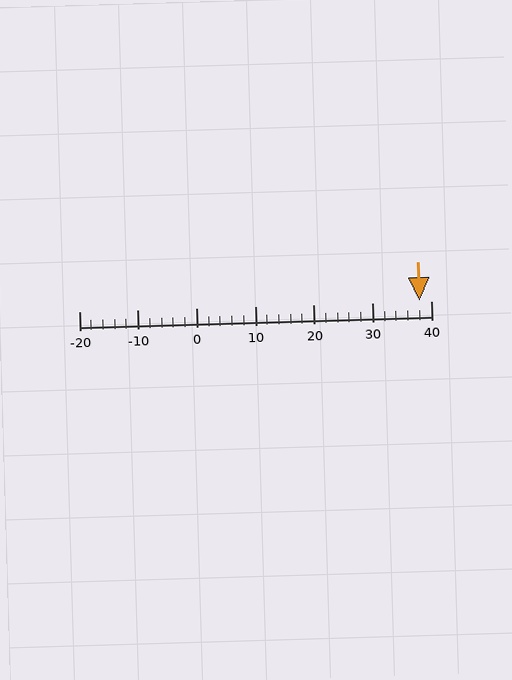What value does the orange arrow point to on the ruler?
The orange arrow points to approximately 38.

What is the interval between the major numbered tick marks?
The major tick marks are spaced 10 units apart.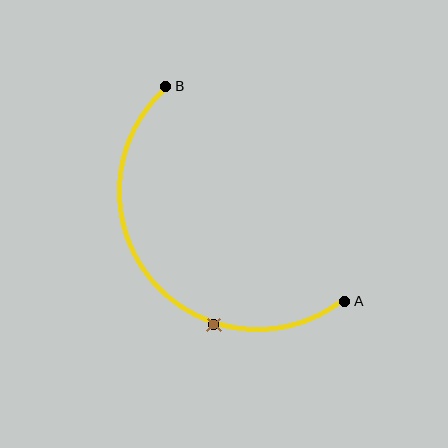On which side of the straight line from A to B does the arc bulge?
The arc bulges below and to the left of the straight line connecting A and B.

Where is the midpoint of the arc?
The arc midpoint is the point on the curve farthest from the straight line joining A and B. It sits below and to the left of that line.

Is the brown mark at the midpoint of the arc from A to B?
No. The brown mark lies on the arc but is closer to endpoint A. The arc midpoint would be at the point on the curve equidistant along the arc from both A and B.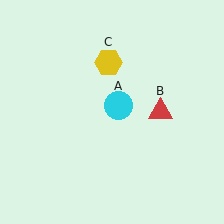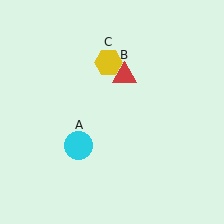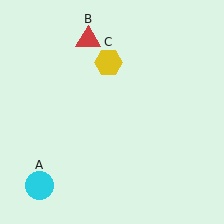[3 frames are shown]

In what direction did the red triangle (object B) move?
The red triangle (object B) moved up and to the left.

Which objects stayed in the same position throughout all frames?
Yellow hexagon (object C) remained stationary.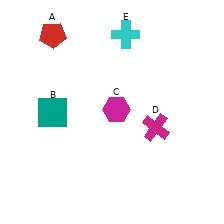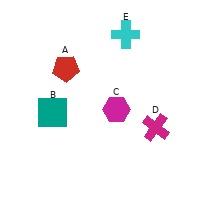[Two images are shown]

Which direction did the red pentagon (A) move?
The red pentagon (A) moved down.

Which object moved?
The red pentagon (A) moved down.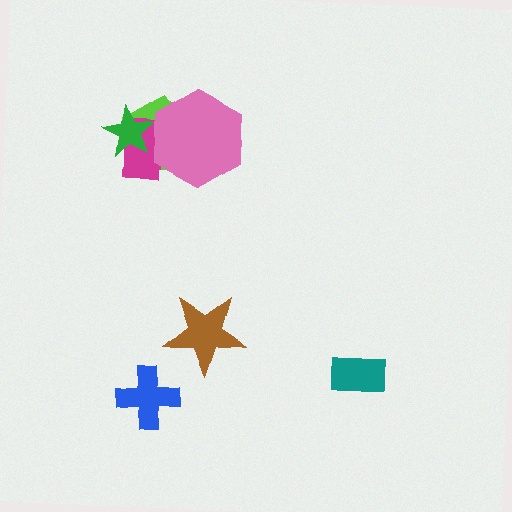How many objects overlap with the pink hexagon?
3 objects overlap with the pink hexagon.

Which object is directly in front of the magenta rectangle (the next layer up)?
The green star is directly in front of the magenta rectangle.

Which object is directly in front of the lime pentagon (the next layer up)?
The magenta rectangle is directly in front of the lime pentagon.